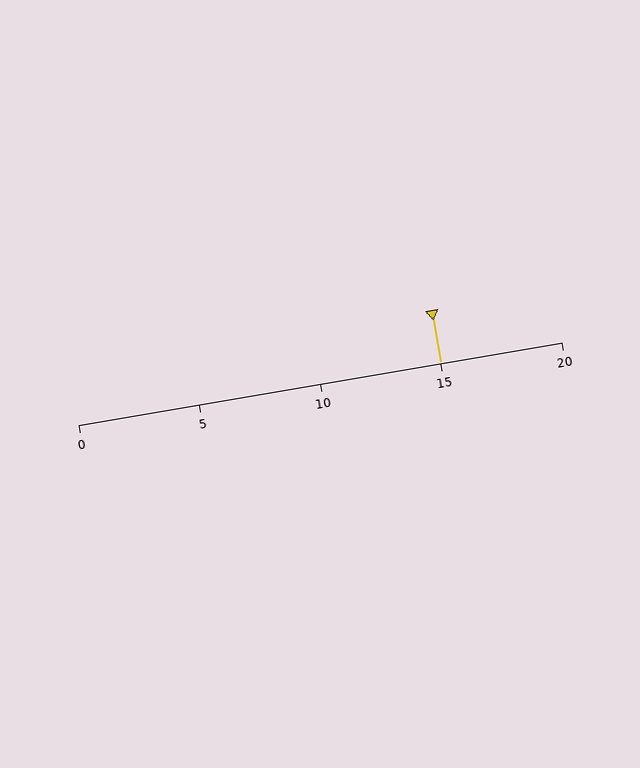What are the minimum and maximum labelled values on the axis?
The axis runs from 0 to 20.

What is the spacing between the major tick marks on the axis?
The major ticks are spaced 5 apart.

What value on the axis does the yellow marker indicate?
The marker indicates approximately 15.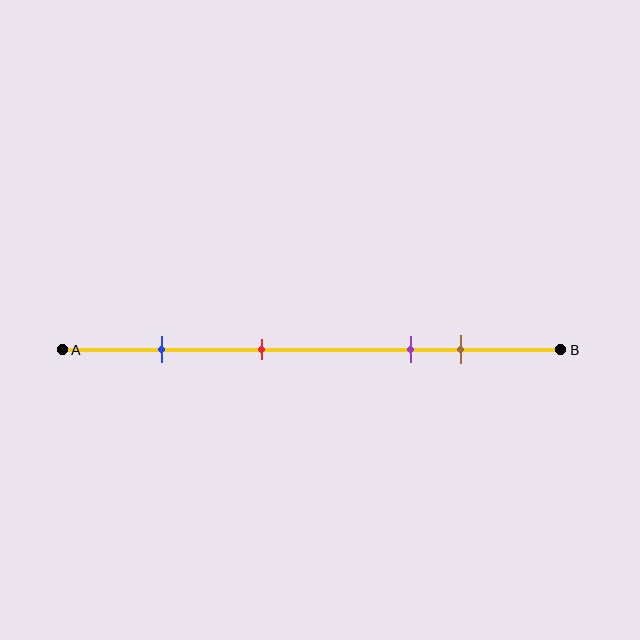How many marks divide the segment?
There are 4 marks dividing the segment.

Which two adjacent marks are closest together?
The purple and brown marks are the closest adjacent pair.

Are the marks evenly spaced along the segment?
No, the marks are not evenly spaced.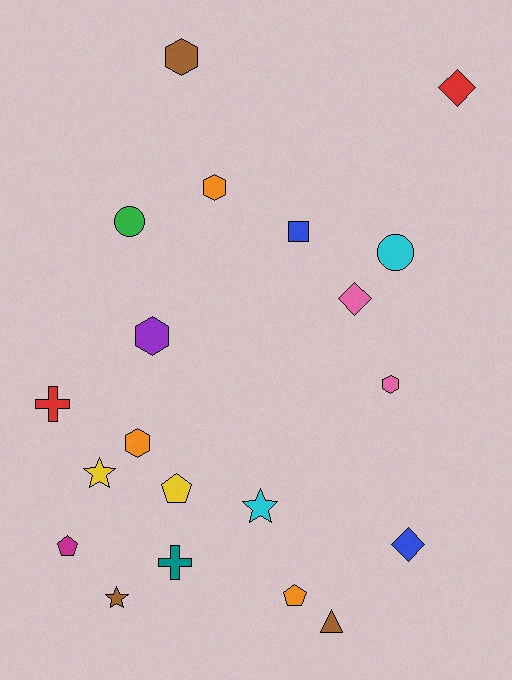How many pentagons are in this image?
There are 3 pentagons.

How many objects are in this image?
There are 20 objects.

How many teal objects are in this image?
There is 1 teal object.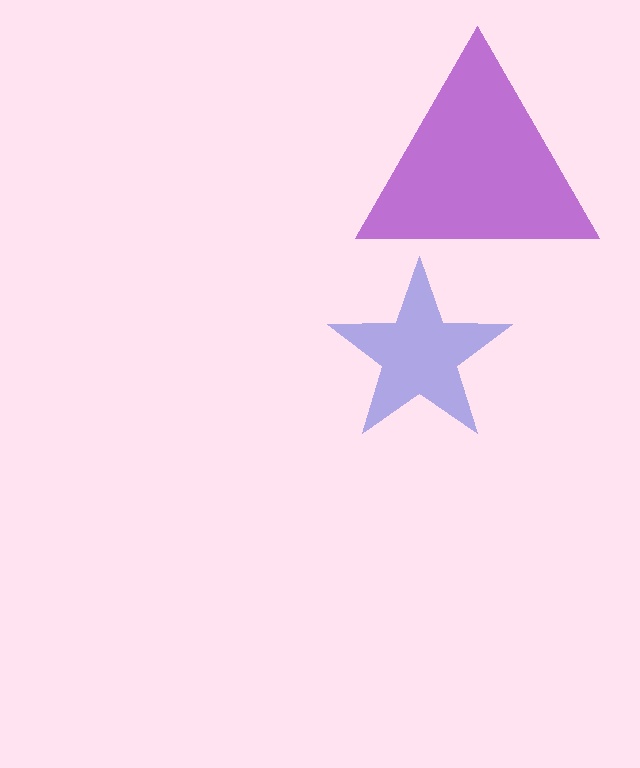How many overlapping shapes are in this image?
There are 2 overlapping shapes in the image.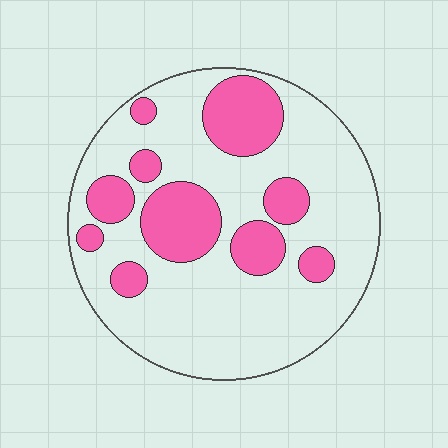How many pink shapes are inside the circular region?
10.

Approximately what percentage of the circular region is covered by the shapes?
Approximately 25%.